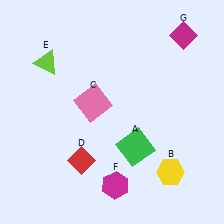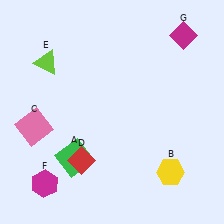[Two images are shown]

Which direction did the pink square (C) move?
The pink square (C) moved left.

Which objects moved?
The objects that moved are: the green square (A), the pink square (C), the magenta hexagon (F).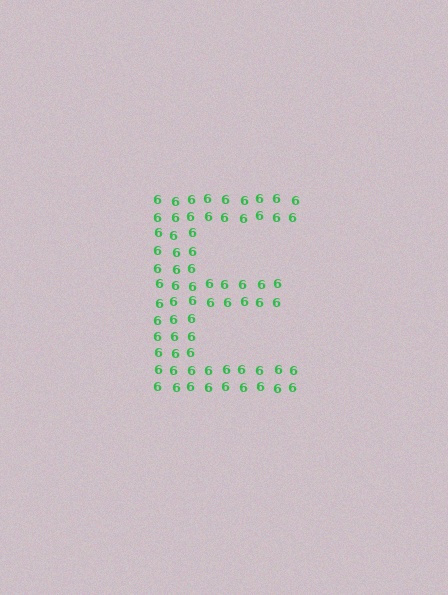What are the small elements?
The small elements are digit 6's.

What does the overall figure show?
The overall figure shows the letter E.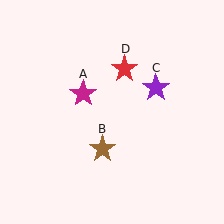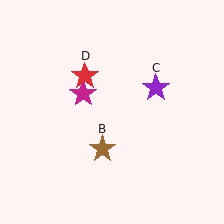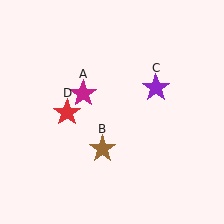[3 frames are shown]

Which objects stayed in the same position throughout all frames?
Magenta star (object A) and brown star (object B) and purple star (object C) remained stationary.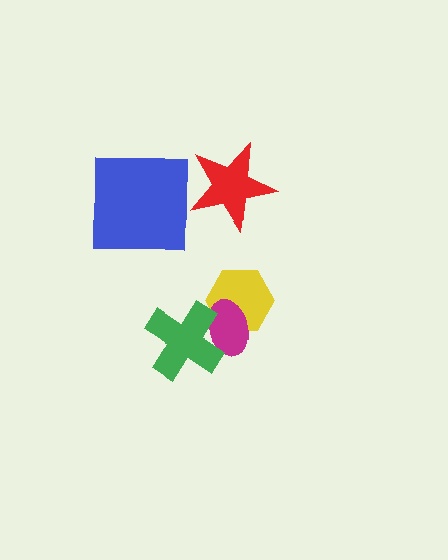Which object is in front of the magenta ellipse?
The green cross is in front of the magenta ellipse.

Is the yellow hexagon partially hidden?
Yes, it is partially covered by another shape.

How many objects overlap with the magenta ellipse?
2 objects overlap with the magenta ellipse.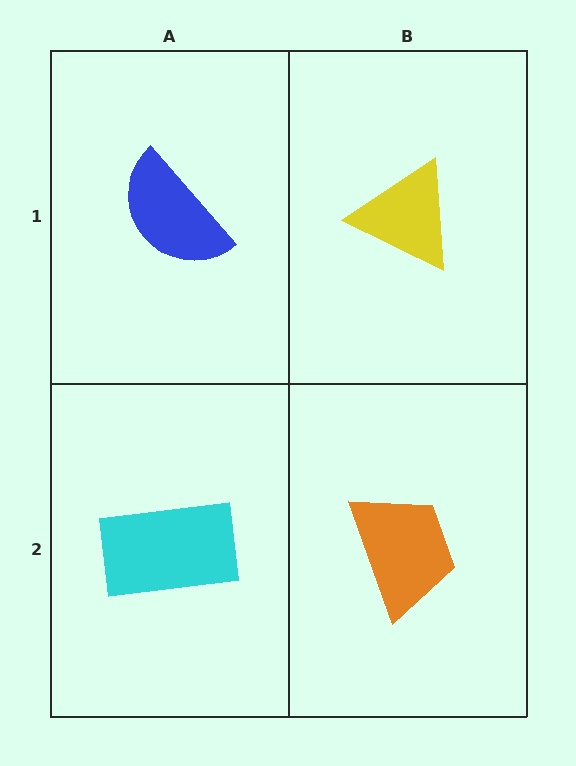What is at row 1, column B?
A yellow triangle.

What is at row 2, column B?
An orange trapezoid.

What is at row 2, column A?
A cyan rectangle.